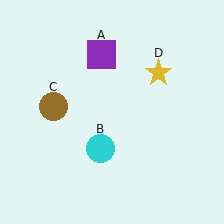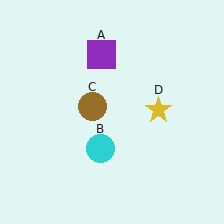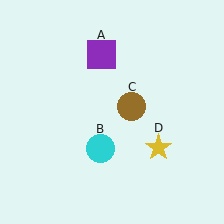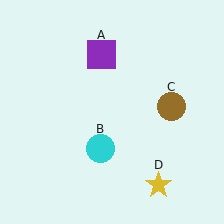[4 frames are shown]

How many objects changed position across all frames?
2 objects changed position: brown circle (object C), yellow star (object D).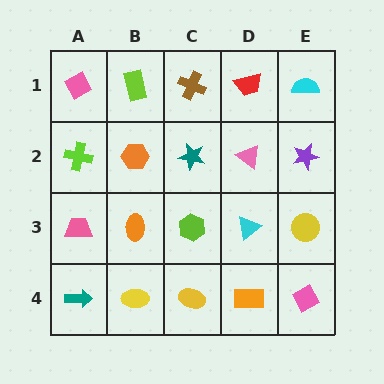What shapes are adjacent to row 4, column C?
A lime hexagon (row 3, column C), a yellow ellipse (row 4, column B), an orange rectangle (row 4, column D).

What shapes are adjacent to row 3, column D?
A pink triangle (row 2, column D), an orange rectangle (row 4, column D), a lime hexagon (row 3, column C), a yellow circle (row 3, column E).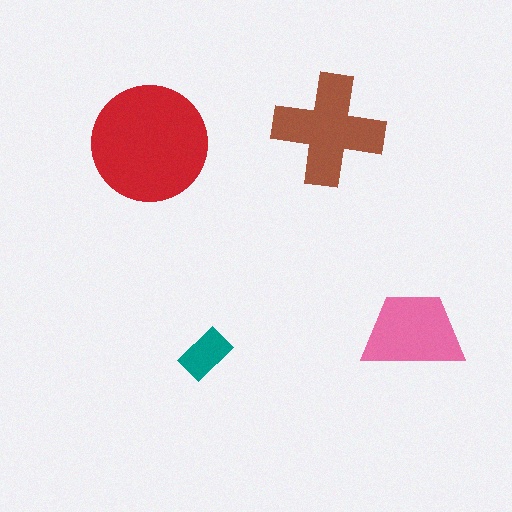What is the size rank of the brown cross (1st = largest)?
2nd.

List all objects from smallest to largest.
The teal rectangle, the pink trapezoid, the brown cross, the red circle.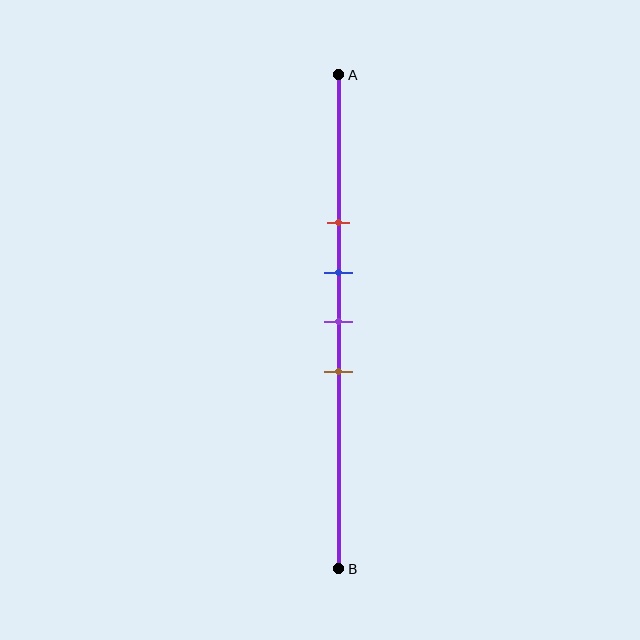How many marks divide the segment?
There are 4 marks dividing the segment.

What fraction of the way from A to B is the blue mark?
The blue mark is approximately 40% (0.4) of the way from A to B.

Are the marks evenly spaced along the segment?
Yes, the marks are approximately evenly spaced.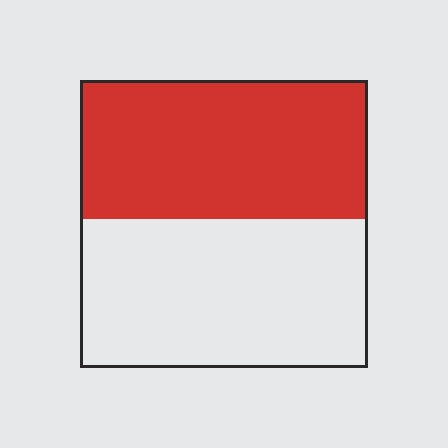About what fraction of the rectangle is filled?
About one half (1/2).